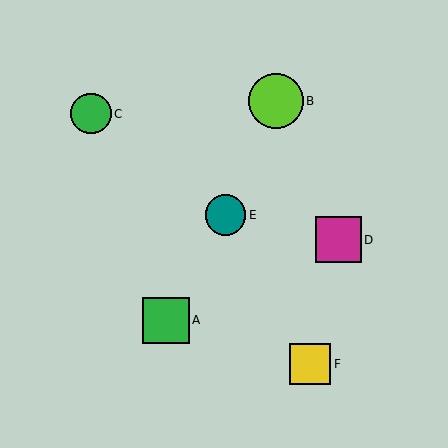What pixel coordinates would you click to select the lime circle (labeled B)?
Click at (276, 101) to select the lime circle B.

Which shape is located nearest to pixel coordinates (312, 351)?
The yellow square (labeled F) at (310, 364) is nearest to that location.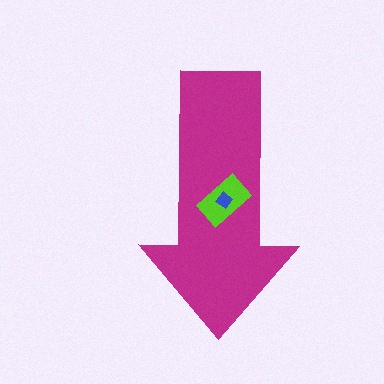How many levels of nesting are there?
3.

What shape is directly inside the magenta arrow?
The lime rectangle.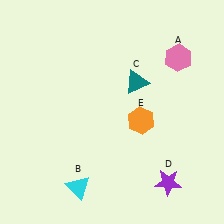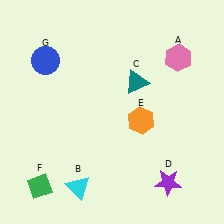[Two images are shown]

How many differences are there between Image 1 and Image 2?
There are 2 differences between the two images.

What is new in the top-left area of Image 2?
A blue circle (G) was added in the top-left area of Image 2.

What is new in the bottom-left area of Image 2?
A green diamond (F) was added in the bottom-left area of Image 2.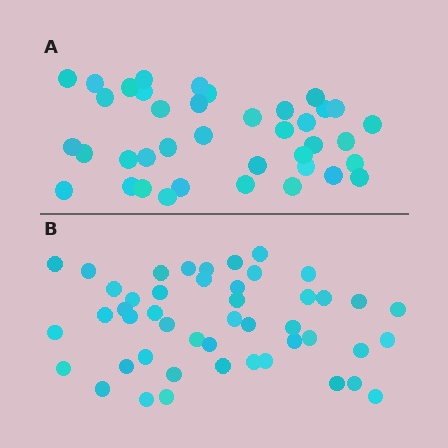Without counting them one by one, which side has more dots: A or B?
Region B (the bottom region) has more dots.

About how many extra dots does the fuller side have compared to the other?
Region B has roughly 8 or so more dots than region A.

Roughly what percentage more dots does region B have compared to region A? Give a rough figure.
About 20% more.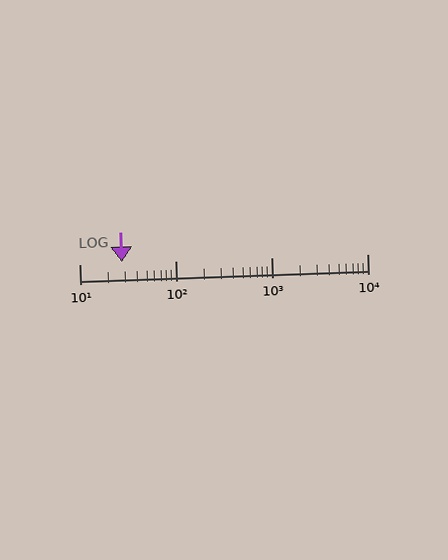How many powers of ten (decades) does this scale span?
The scale spans 3 decades, from 10 to 10000.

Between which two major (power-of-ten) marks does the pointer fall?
The pointer is between 10 and 100.